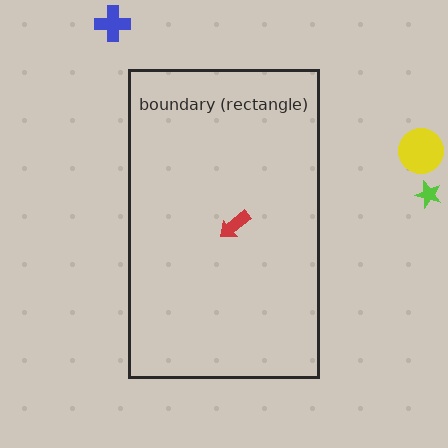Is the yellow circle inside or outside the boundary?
Outside.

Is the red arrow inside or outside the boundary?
Inside.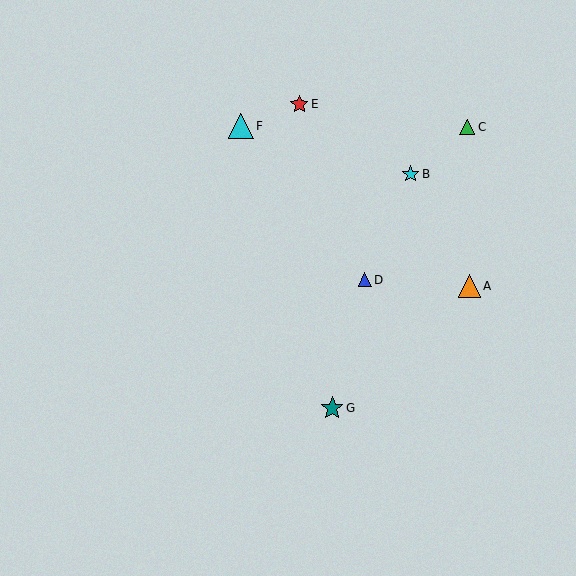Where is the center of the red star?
The center of the red star is at (299, 104).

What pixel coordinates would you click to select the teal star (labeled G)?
Click at (332, 408) to select the teal star G.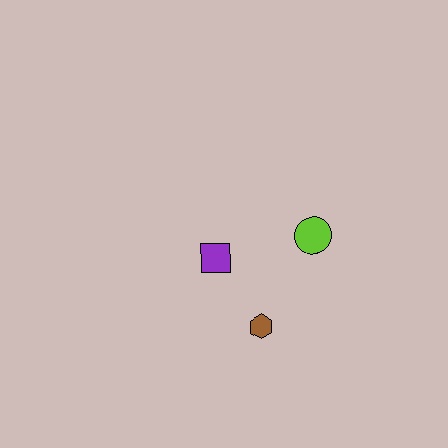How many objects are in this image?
There are 3 objects.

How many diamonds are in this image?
There are no diamonds.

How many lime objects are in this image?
There is 1 lime object.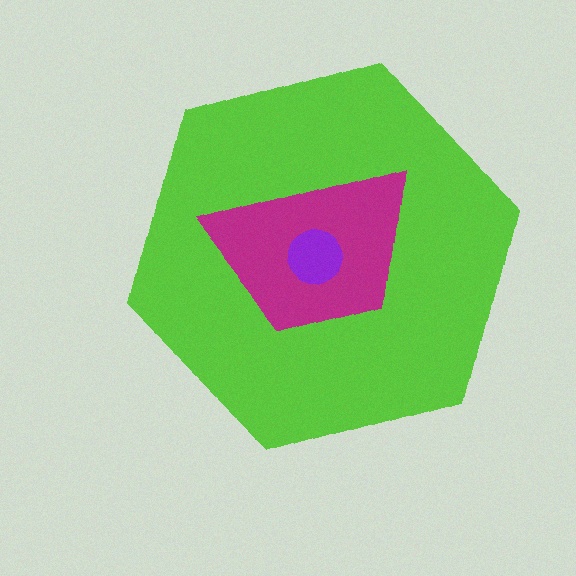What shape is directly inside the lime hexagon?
The magenta trapezoid.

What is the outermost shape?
The lime hexagon.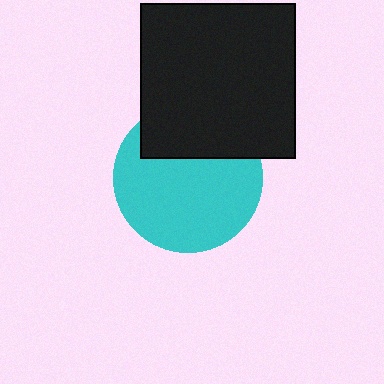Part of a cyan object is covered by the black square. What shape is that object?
It is a circle.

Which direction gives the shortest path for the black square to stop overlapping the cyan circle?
Moving up gives the shortest separation.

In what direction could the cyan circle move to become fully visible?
The cyan circle could move down. That would shift it out from behind the black square entirely.